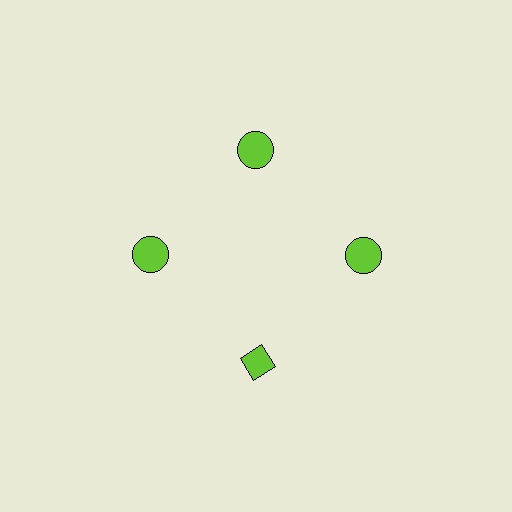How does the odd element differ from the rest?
It has a different shape: diamond instead of circle.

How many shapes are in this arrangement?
There are 4 shapes arranged in a ring pattern.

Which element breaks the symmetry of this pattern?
The lime diamond at roughly the 6 o'clock position breaks the symmetry. All other shapes are lime circles.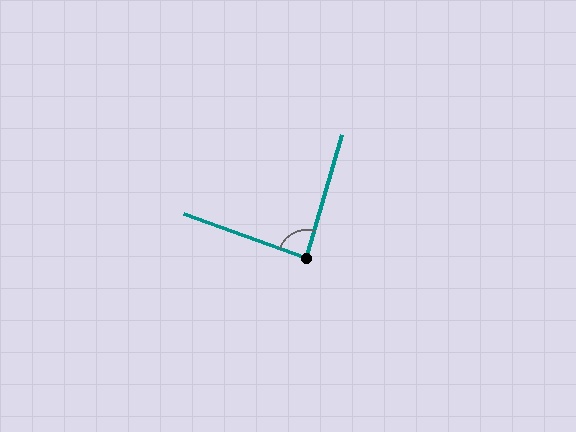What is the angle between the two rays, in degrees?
Approximately 86 degrees.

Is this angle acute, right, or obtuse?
It is approximately a right angle.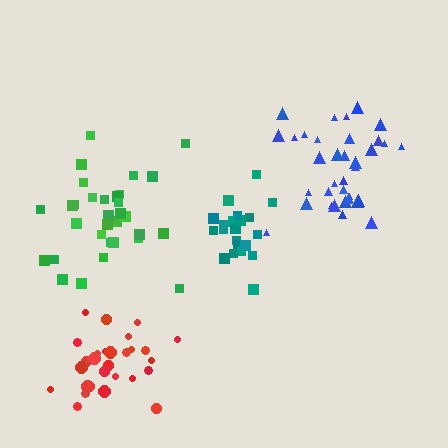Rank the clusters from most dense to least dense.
red, teal, blue, green.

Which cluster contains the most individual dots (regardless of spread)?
Blue (35).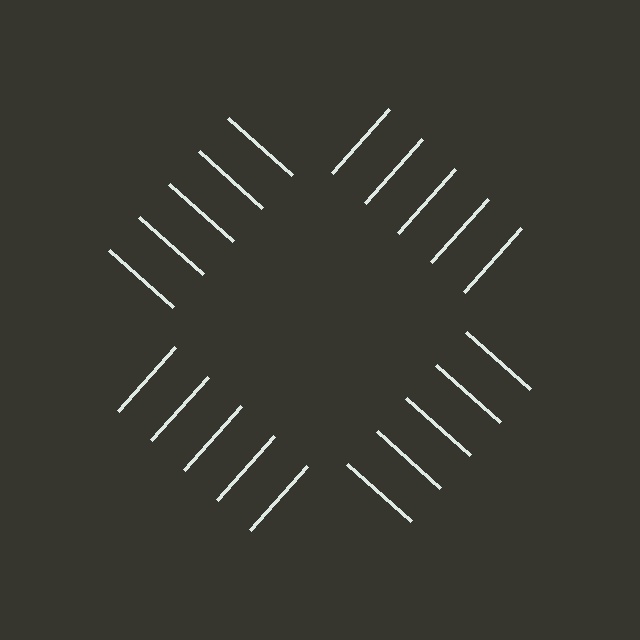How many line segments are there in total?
20 — 5 along each of the 4 edges.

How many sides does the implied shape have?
4 sides — the line-ends trace a square.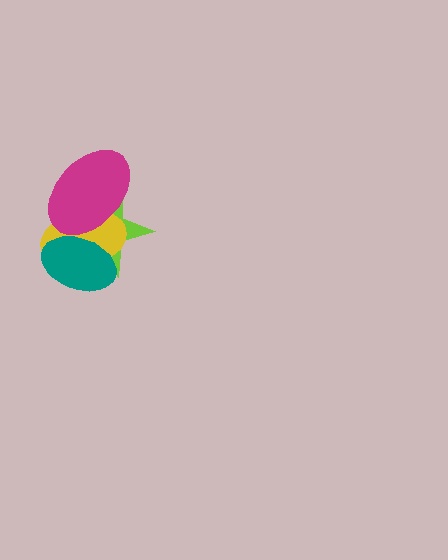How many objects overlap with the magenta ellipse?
3 objects overlap with the magenta ellipse.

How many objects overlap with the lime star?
3 objects overlap with the lime star.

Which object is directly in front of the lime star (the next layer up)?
The yellow ellipse is directly in front of the lime star.